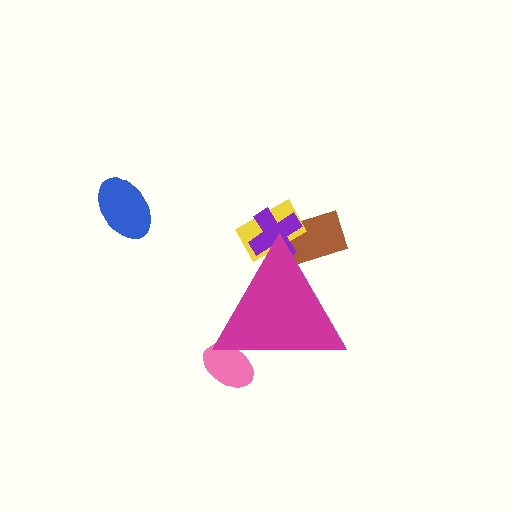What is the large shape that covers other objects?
A magenta triangle.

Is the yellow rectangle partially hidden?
Yes, the yellow rectangle is partially hidden behind the magenta triangle.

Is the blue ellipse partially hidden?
No, the blue ellipse is fully visible.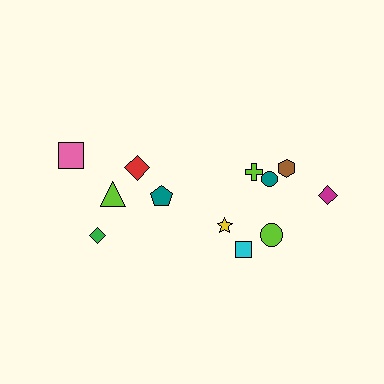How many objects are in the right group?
There are 7 objects.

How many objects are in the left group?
There are 5 objects.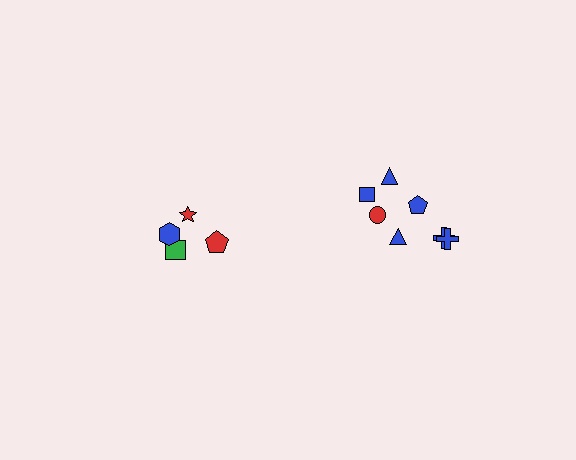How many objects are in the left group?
There are 4 objects.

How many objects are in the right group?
There are 7 objects.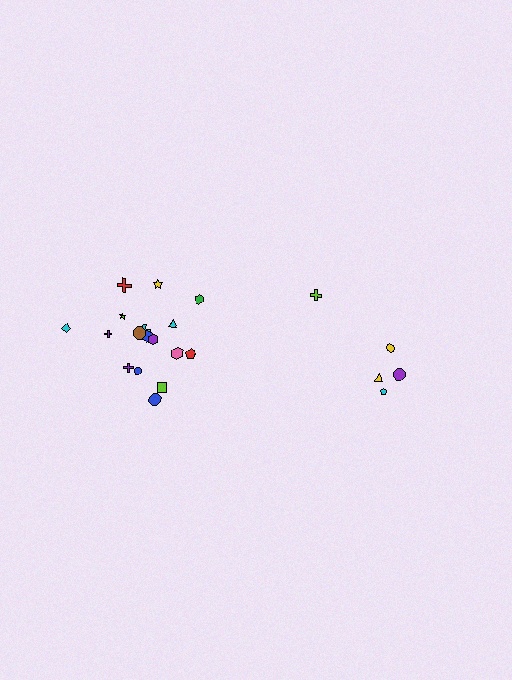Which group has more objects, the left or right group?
The left group.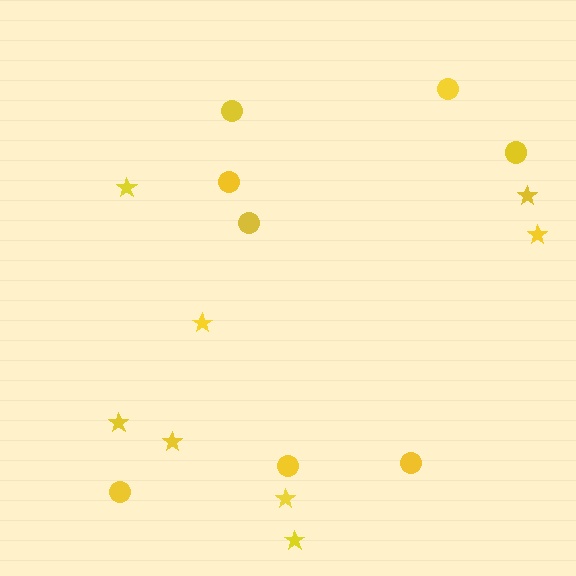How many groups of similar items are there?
There are 2 groups: one group of stars (8) and one group of circles (8).